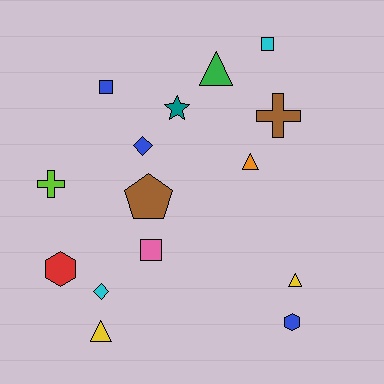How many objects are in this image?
There are 15 objects.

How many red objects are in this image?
There is 1 red object.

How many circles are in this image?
There are no circles.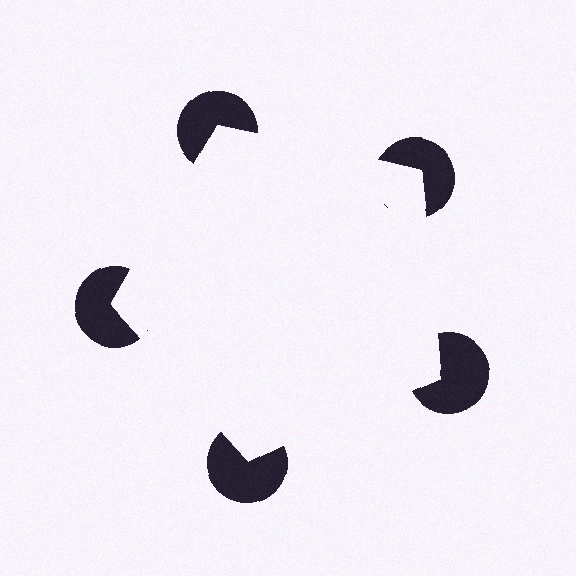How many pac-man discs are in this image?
There are 5 — one at each vertex of the illusory pentagon.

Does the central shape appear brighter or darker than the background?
It typically appears slightly brighter than the background, even though no actual brightness change is drawn.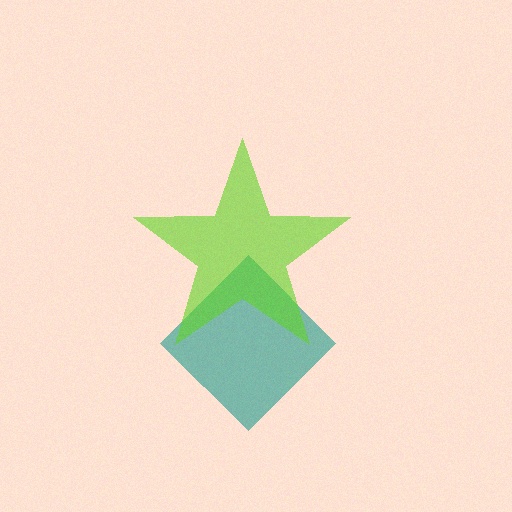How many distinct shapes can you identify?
There are 2 distinct shapes: a teal diamond, a lime star.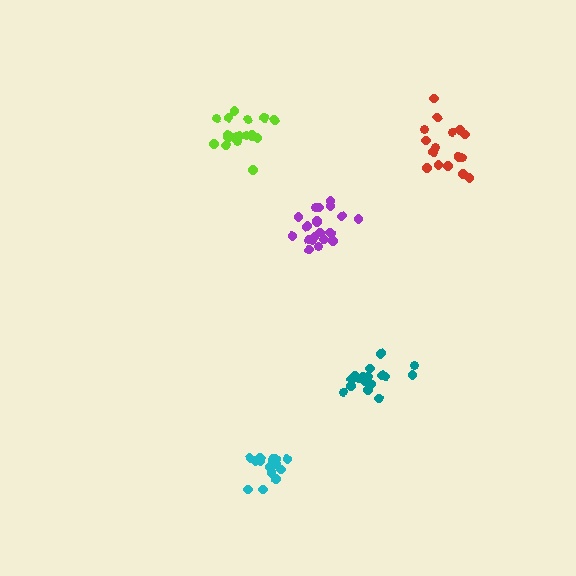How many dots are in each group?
Group 1: 18 dots, Group 2: 14 dots, Group 3: 20 dots, Group 4: 20 dots, Group 5: 16 dots (88 total).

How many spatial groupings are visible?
There are 5 spatial groupings.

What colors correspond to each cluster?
The clusters are colored: teal, cyan, lime, purple, red.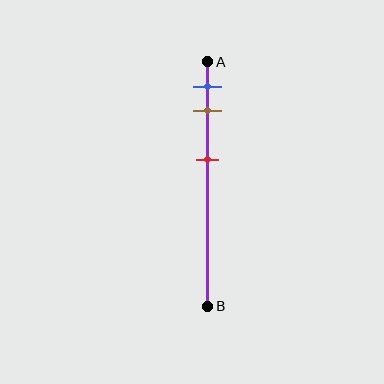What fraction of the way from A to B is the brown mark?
The brown mark is approximately 20% (0.2) of the way from A to B.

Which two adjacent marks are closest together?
The blue and brown marks are the closest adjacent pair.